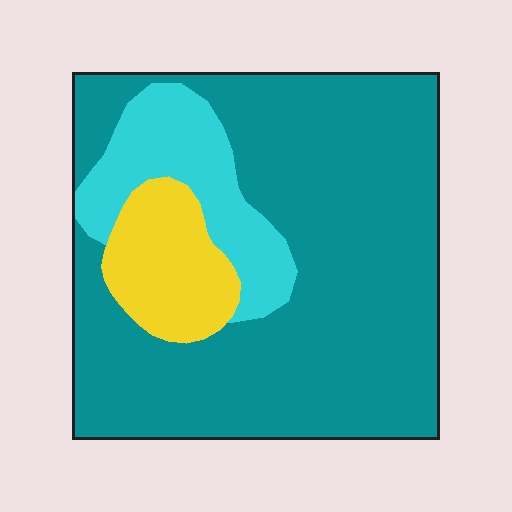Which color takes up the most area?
Teal, at roughly 75%.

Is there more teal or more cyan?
Teal.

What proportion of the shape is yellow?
Yellow covers around 10% of the shape.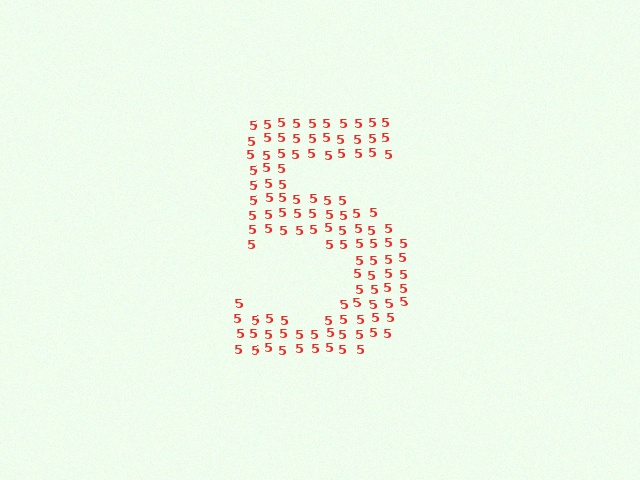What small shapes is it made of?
It is made of small digit 5's.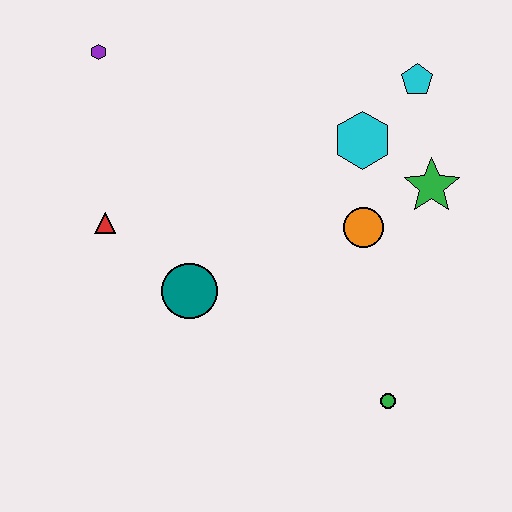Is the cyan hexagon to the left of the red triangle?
No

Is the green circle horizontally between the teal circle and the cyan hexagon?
No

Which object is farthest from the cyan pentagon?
The red triangle is farthest from the cyan pentagon.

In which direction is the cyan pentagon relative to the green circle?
The cyan pentagon is above the green circle.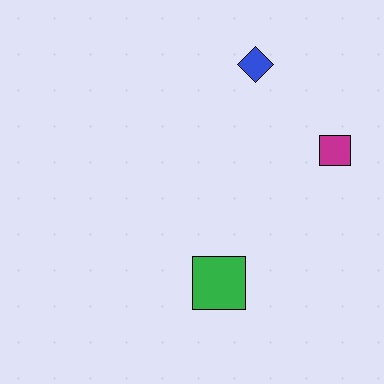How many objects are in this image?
There are 3 objects.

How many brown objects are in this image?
There are no brown objects.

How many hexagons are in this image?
There are no hexagons.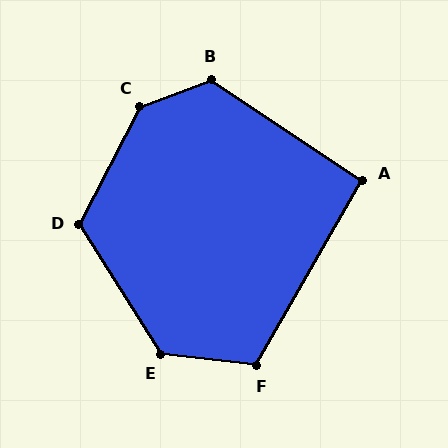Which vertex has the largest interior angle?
C, at approximately 137 degrees.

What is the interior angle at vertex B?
Approximately 126 degrees (obtuse).